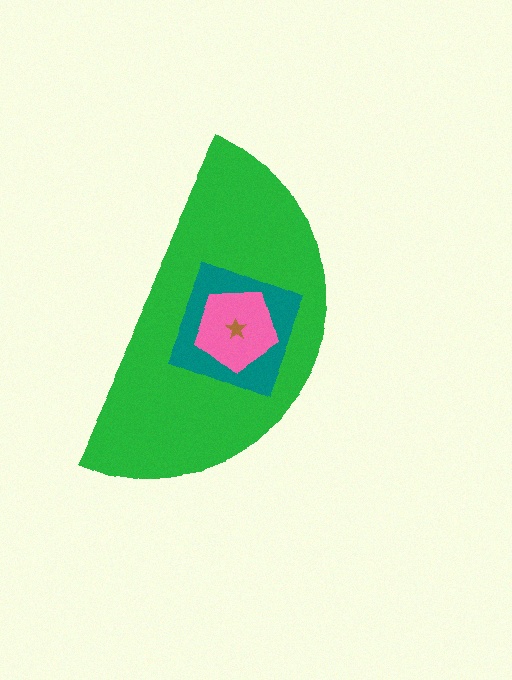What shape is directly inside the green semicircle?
The teal square.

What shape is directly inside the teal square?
The pink pentagon.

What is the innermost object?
The brown star.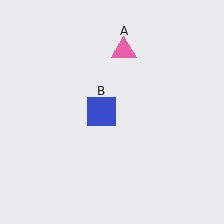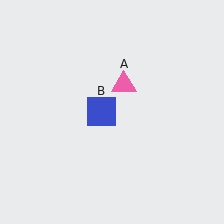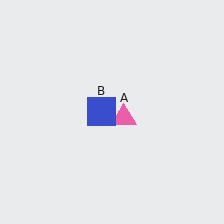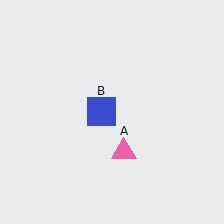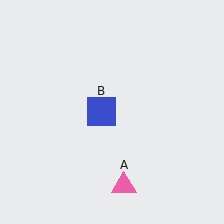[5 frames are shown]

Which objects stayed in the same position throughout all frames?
Blue square (object B) remained stationary.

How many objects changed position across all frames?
1 object changed position: pink triangle (object A).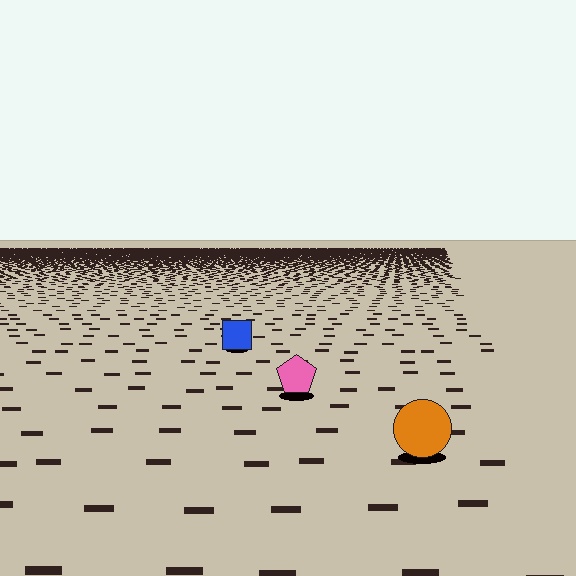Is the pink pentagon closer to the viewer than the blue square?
Yes. The pink pentagon is closer — you can tell from the texture gradient: the ground texture is coarser near it.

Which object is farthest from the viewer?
The blue square is farthest from the viewer. It appears smaller and the ground texture around it is denser.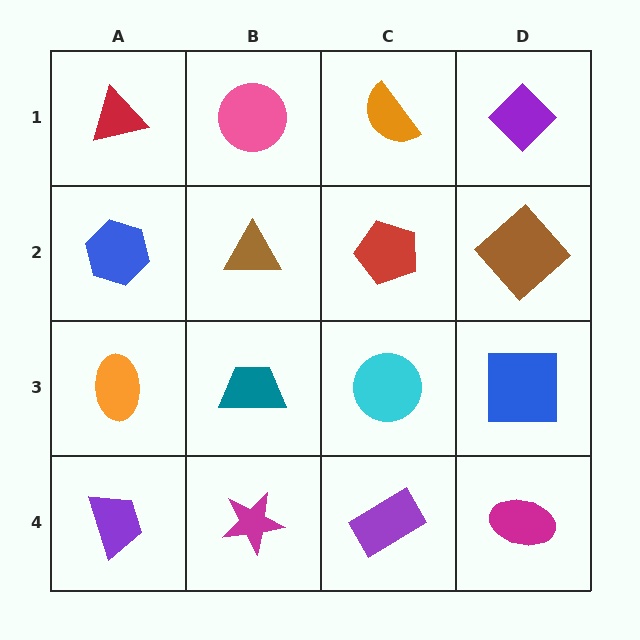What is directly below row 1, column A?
A blue hexagon.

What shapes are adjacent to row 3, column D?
A brown diamond (row 2, column D), a magenta ellipse (row 4, column D), a cyan circle (row 3, column C).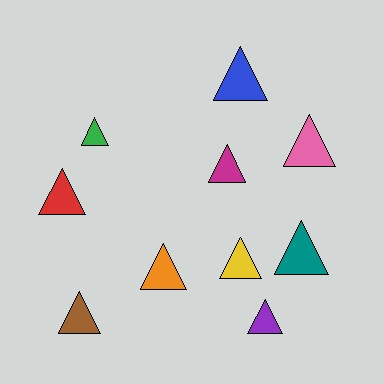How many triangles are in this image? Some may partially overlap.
There are 10 triangles.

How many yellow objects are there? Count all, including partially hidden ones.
There is 1 yellow object.